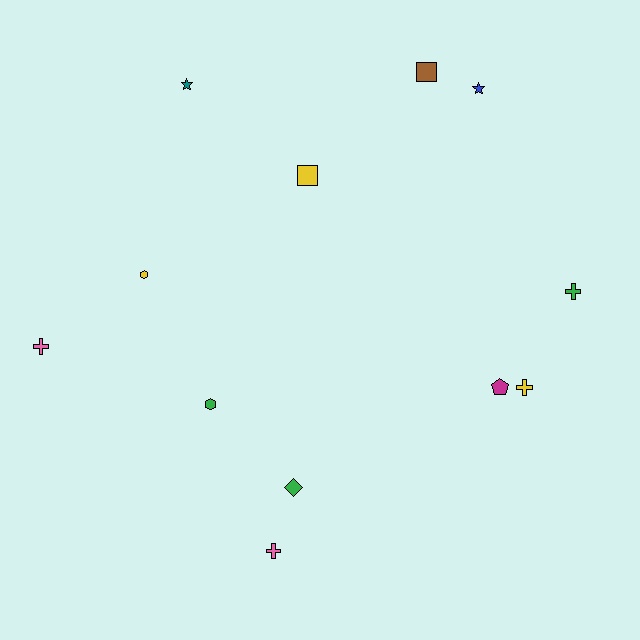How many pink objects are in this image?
There are 2 pink objects.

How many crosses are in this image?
There are 4 crosses.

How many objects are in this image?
There are 12 objects.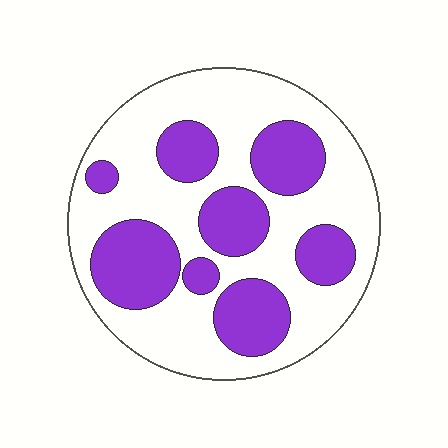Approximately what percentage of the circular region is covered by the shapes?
Approximately 35%.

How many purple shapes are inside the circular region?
8.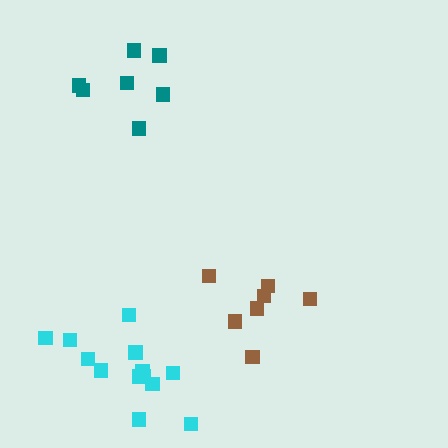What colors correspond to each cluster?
The clusters are colored: brown, teal, cyan.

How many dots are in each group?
Group 1: 7 dots, Group 2: 7 dots, Group 3: 13 dots (27 total).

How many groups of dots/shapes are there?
There are 3 groups.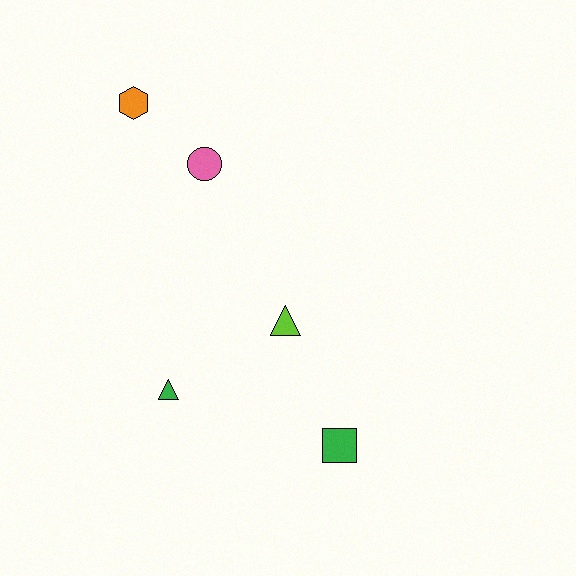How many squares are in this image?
There is 1 square.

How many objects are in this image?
There are 5 objects.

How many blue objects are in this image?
There are no blue objects.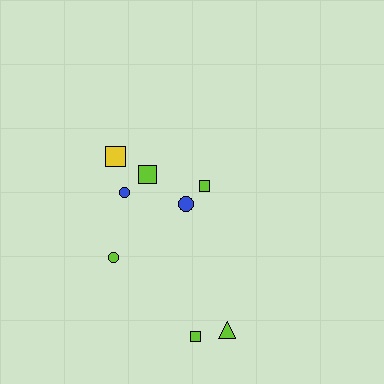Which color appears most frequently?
Lime, with 5 objects.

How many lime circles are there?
There is 1 lime circle.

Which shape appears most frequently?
Square, with 4 objects.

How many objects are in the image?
There are 8 objects.